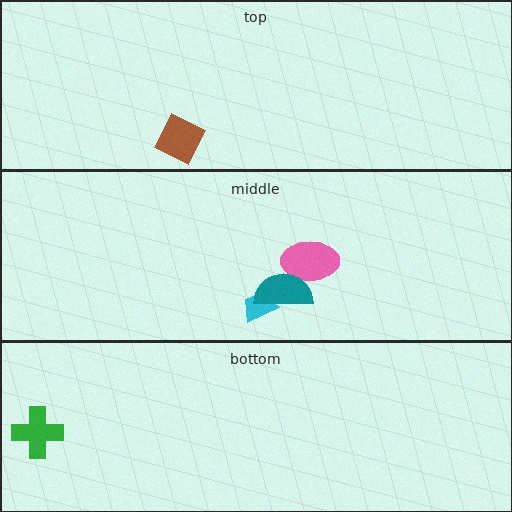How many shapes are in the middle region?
3.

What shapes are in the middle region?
The pink ellipse, the cyan trapezoid, the teal semicircle.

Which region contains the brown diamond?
The top region.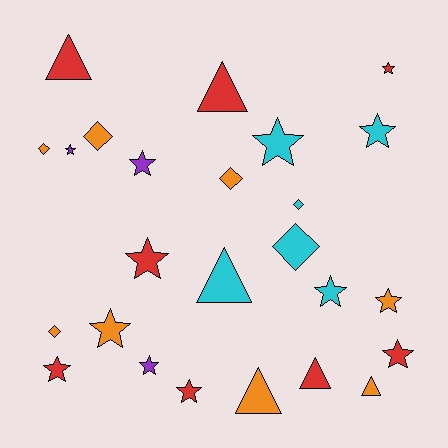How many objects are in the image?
There are 25 objects.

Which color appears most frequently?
Orange, with 8 objects.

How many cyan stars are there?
There are 3 cyan stars.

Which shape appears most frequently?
Star, with 13 objects.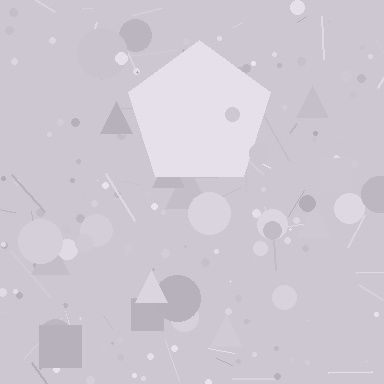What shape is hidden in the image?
A pentagon is hidden in the image.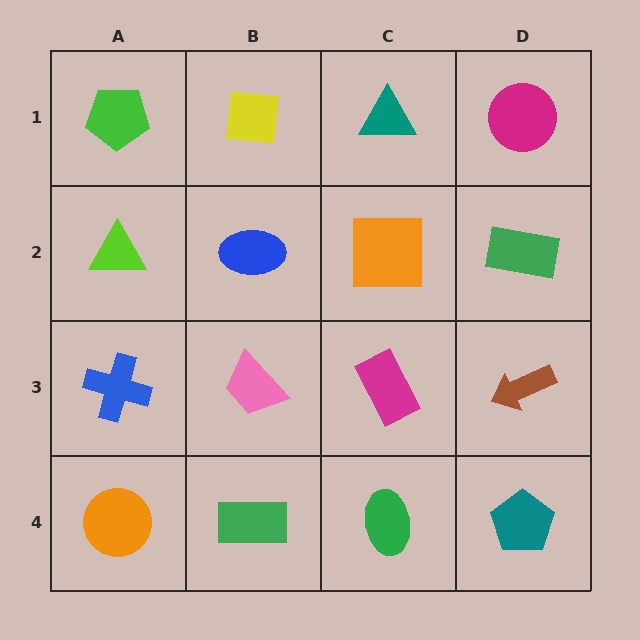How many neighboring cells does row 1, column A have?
2.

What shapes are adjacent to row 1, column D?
A green rectangle (row 2, column D), a teal triangle (row 1, column C).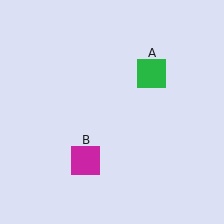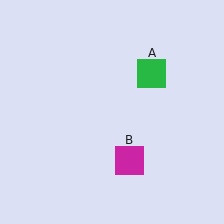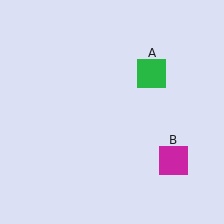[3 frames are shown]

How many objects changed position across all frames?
1 object changed position: magenta square (object B).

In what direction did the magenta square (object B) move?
The magenta square (object B) moved right.